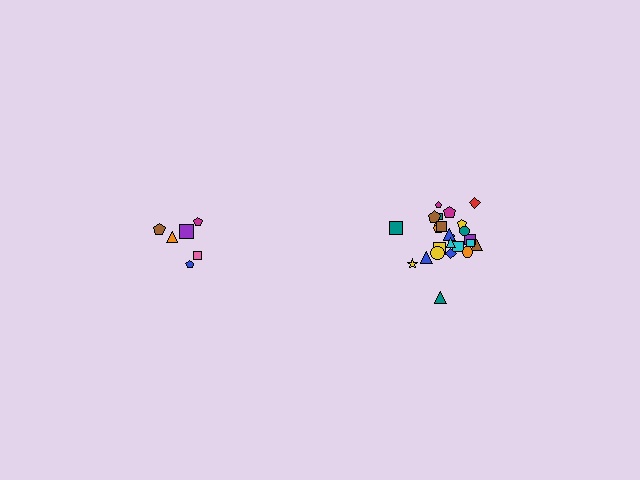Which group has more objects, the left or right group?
The right group.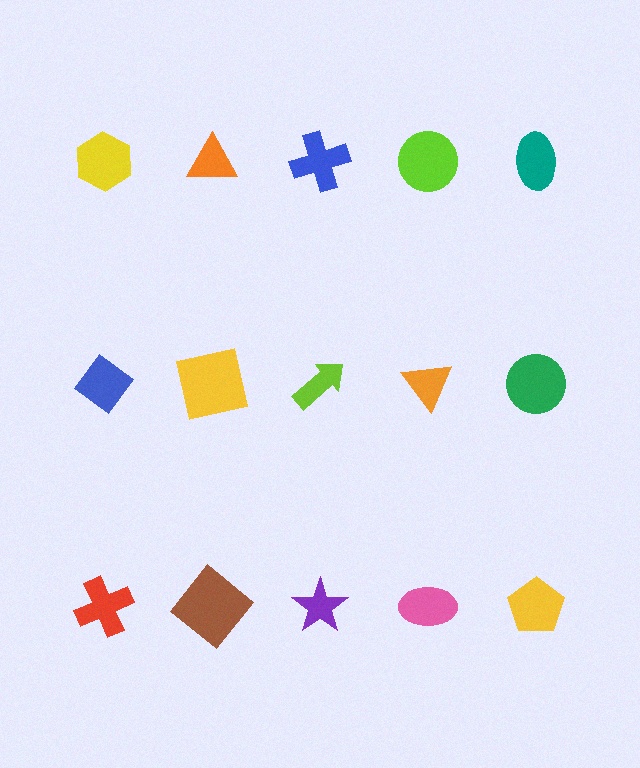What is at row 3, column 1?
A red cross.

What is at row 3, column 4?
A pink ellipse.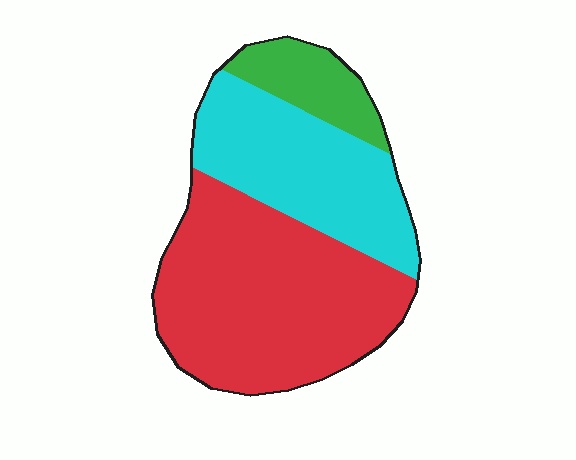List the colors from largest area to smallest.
From largest to smallest: red, cyan, green.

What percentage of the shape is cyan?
Cyan takes up between a third and a half of the shape.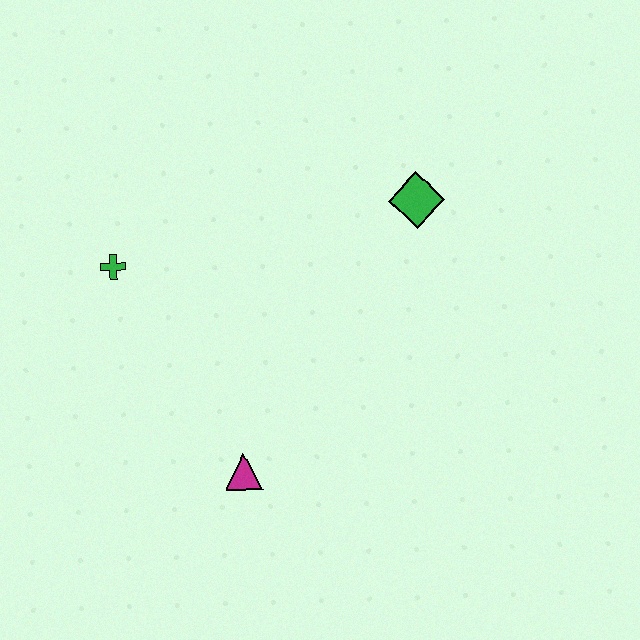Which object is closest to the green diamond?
The green cross is closest to the green diamond.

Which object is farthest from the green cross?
The green diamond is farthest from the green cross.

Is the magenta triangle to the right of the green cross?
Yes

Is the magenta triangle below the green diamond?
Yes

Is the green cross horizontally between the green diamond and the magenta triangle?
No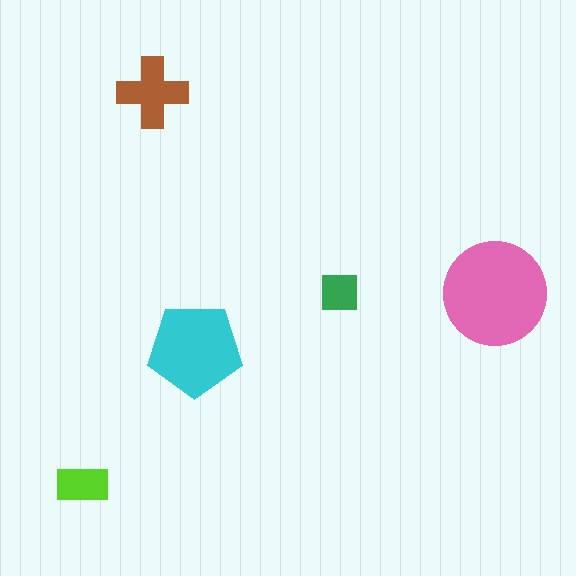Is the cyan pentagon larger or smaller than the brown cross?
Larger.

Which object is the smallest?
The green square.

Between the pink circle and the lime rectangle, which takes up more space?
The pink circle.